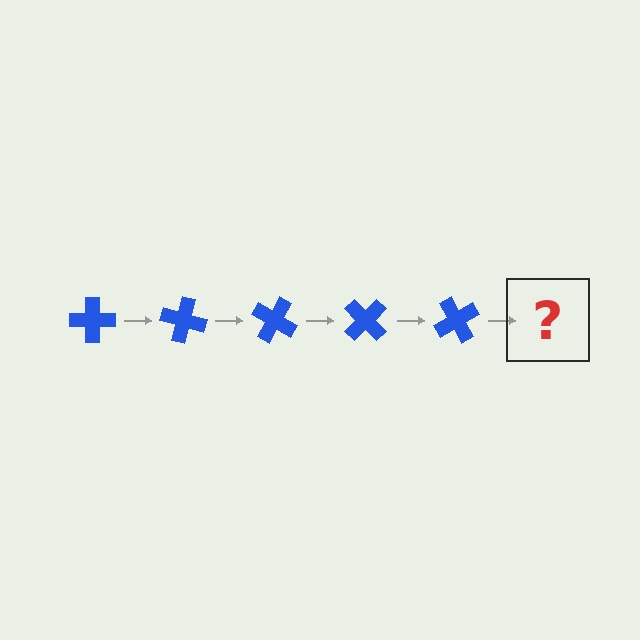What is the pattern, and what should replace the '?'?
The pattern is that the cross rotates 15 degrees each step. The '?' should be a blue cross rotated 75 degrees.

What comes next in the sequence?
The next element should be a blue cross rotated 75 degrees.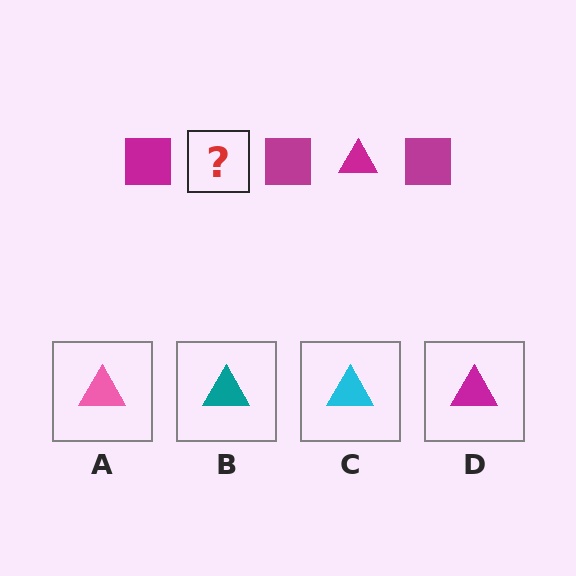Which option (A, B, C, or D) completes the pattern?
D.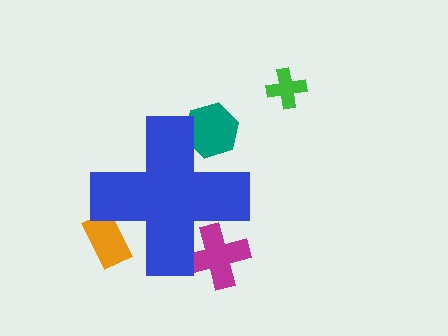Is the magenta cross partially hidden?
Yes, the magenta cross is partially hidden behind the blue cross.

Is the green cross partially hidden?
No, the green cross is fully visible.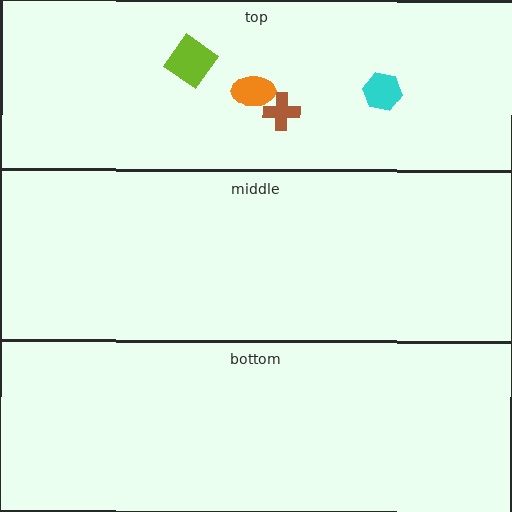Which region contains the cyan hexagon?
The top region.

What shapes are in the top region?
The orange ellipse, the cyan hexagon, the lime diamond, the brown cross.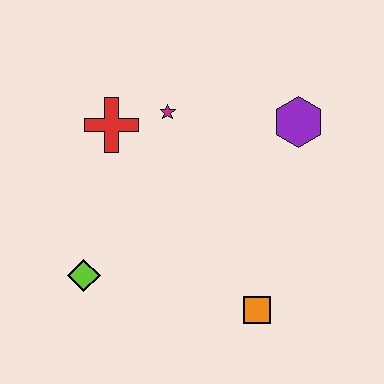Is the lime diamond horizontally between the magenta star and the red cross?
No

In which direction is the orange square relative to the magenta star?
The orange square is below the magenta star.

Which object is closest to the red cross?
The magenta star is closest to the red cross.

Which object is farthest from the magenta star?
The orange square is farthest from the magenta star.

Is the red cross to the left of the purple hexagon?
Yes